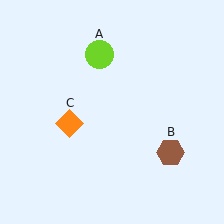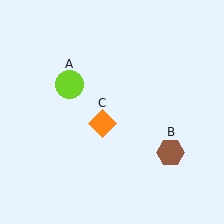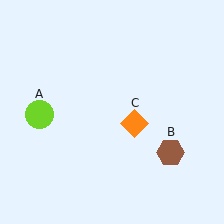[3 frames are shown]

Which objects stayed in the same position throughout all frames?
Brown hexagon (object B) remained stationary.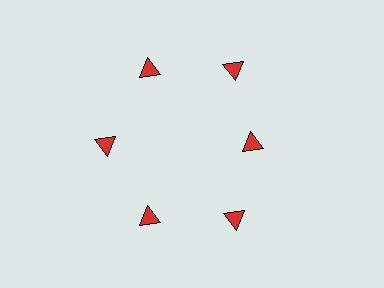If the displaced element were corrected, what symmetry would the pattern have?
It would have 6-fold rotational symmetry — the pattern would map onto itself every 60 degrees.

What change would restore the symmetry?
The symmetry would be restored by moving it outward, back onto the ring so that all 6 triangles sit at equal angles and equal distance from the center.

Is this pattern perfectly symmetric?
No. The 6 red triangles are arranged in a ring, but one element near the 3 o'clock position is pulled inward toward the center, breaking the 6-fold rotational symmetry.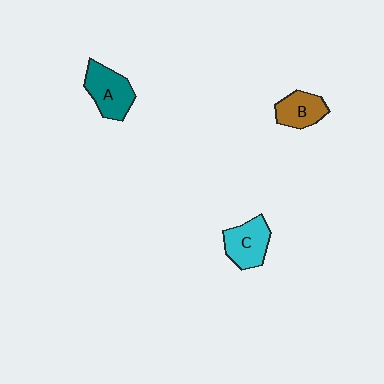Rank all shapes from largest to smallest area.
From largest to smallest: A (teal), C (cyan), B (brown).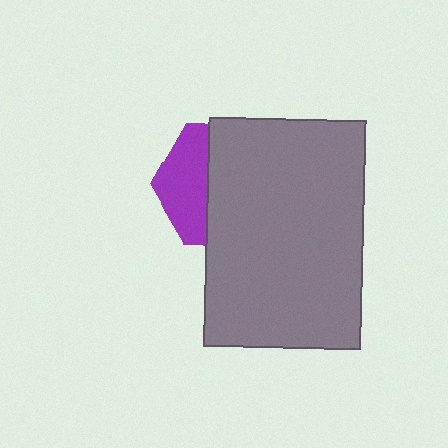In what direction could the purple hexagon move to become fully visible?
The purple hexagon could move left. That would shift it out from behind the gray rectangle entirely.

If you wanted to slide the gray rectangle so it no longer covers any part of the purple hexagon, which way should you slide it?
Slide it right — that is the most direct way to separate the two shapes.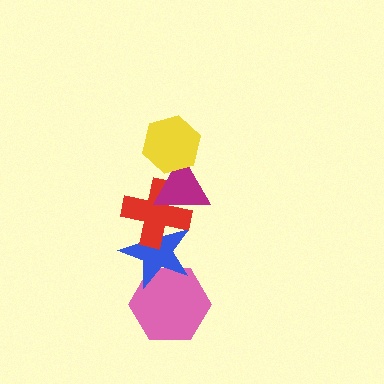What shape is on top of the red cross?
The magenta triangle is on top of the red cross.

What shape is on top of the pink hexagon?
The blue star is on top of the pink hexagon.